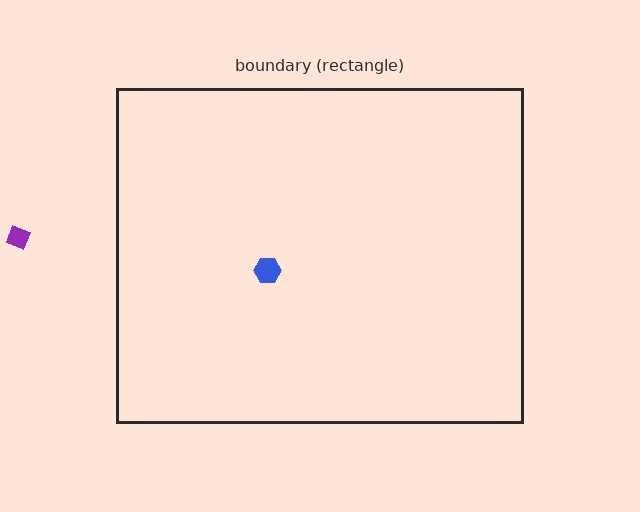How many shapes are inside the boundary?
1 inside, 1 outside.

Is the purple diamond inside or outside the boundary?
Outside.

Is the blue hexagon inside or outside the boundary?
Inside.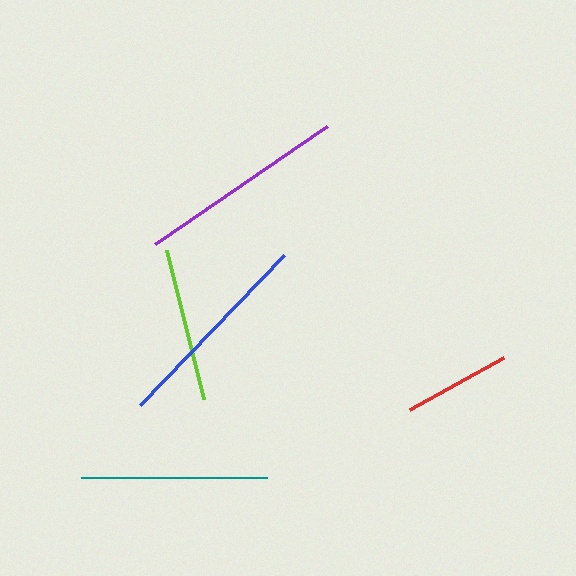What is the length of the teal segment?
The teal segment is approximately 187 pixels long.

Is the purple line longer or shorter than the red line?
The purple line is longer than the red line.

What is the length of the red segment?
The red segment is approximately 108 pixels long.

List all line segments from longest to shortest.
From longest to shortest: blue, purple, teal, lime, red.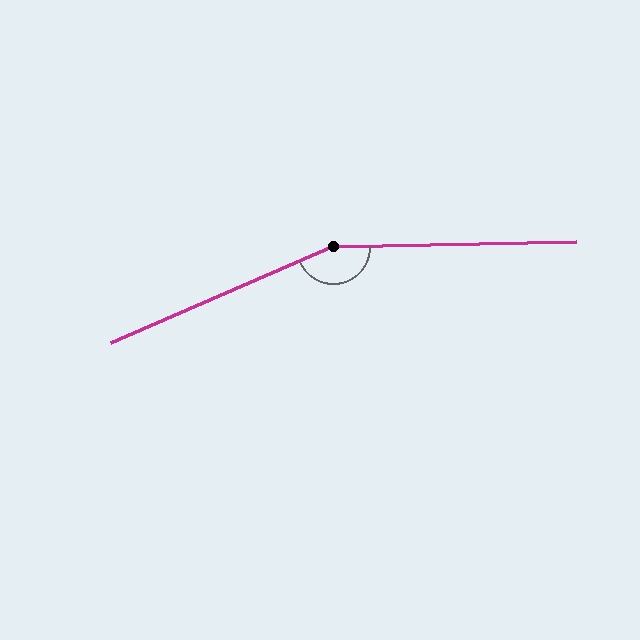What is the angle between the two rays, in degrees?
Approximately 158 degrees.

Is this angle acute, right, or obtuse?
It is obtuse.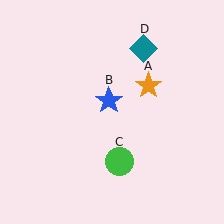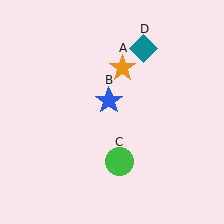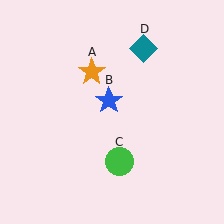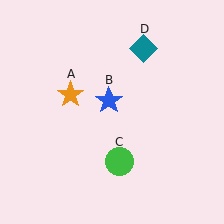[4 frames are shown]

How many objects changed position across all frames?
1 object changed position: orange star (object A).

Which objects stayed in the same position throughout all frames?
Blue star (object B) and green circle (object C) and teal diamond (object D) remained stationary.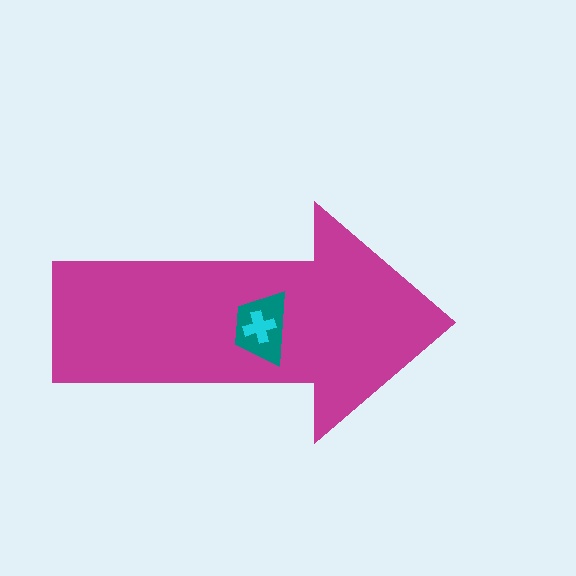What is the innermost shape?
The cyan cross.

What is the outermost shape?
The magenta arrow.